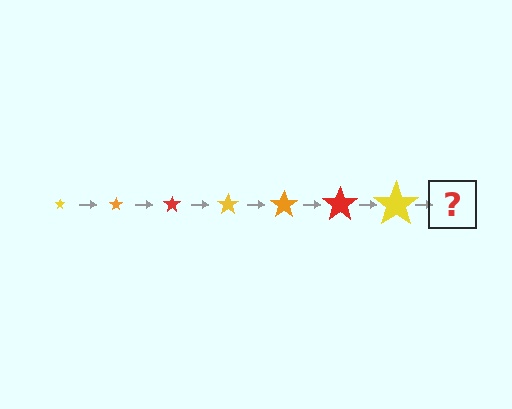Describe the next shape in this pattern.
It should be an orange star, larger than the previous one.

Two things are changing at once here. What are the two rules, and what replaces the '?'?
The two rules are that the star grows larger each step and the color cycles through yellow, orange, and red. The '?' should be an orange star, larger than the previous one.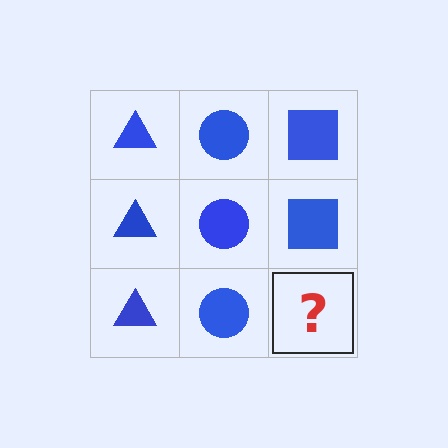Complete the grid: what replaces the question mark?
The question mark should be replaced with a blue square.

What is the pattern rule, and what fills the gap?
The rule is that each column has a consistent shape. The gap should be filled with a blue square.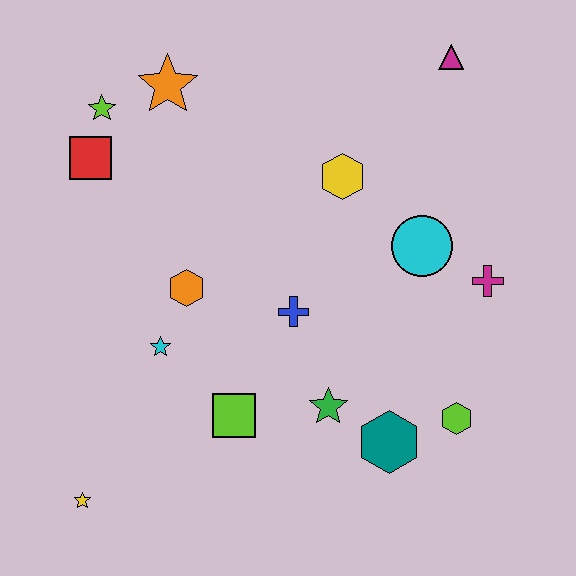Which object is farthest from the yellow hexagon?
The yellow star is farthest from the yellow hexagon.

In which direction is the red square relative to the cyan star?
The red square is above the cyan star.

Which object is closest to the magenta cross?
The cyan circle is closest to the magenta cross.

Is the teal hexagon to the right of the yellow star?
Yes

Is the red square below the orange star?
Yes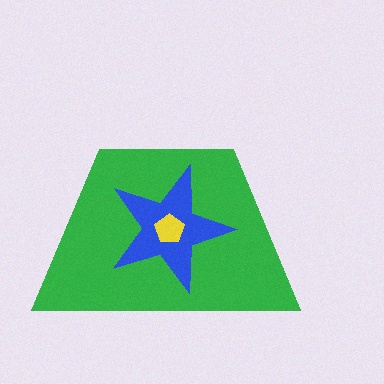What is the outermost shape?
The green trapezoid.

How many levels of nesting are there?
3.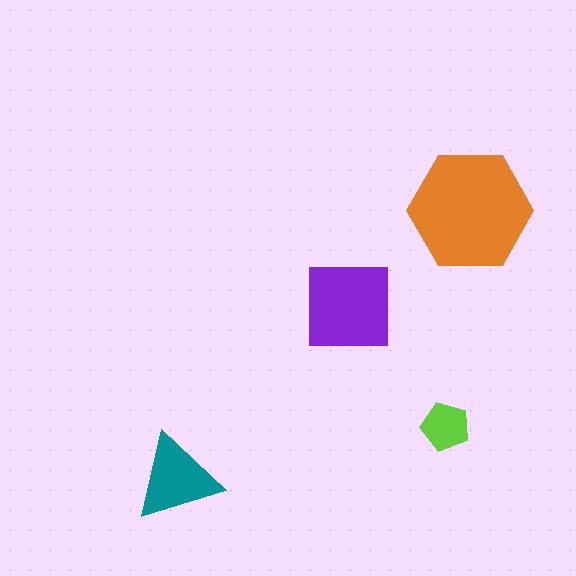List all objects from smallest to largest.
The lime pentagon, the teal triangle, the purple square, the orange hexagon.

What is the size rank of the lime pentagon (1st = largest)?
4th.